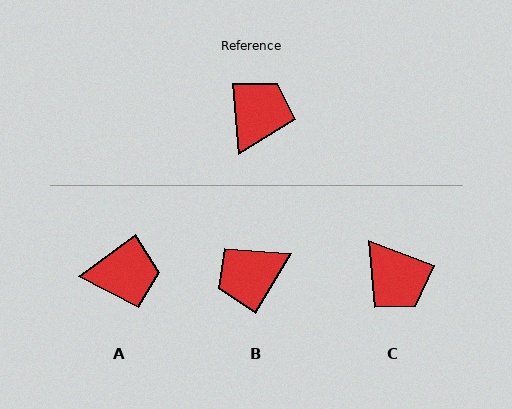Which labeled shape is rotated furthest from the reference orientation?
B, about 145 degrees away.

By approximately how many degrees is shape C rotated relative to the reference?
Approximately 116 degrees clockwise.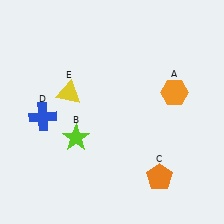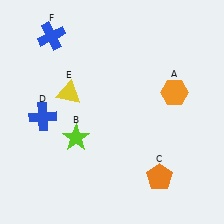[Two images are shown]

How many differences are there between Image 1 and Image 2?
There is 1 difference between the two images.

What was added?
A blue cross (F) was added in Image 2.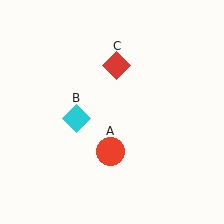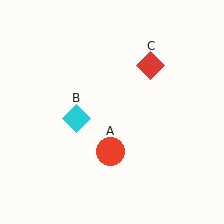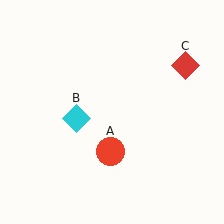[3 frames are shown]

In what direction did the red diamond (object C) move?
The red diamond (object C) moved right.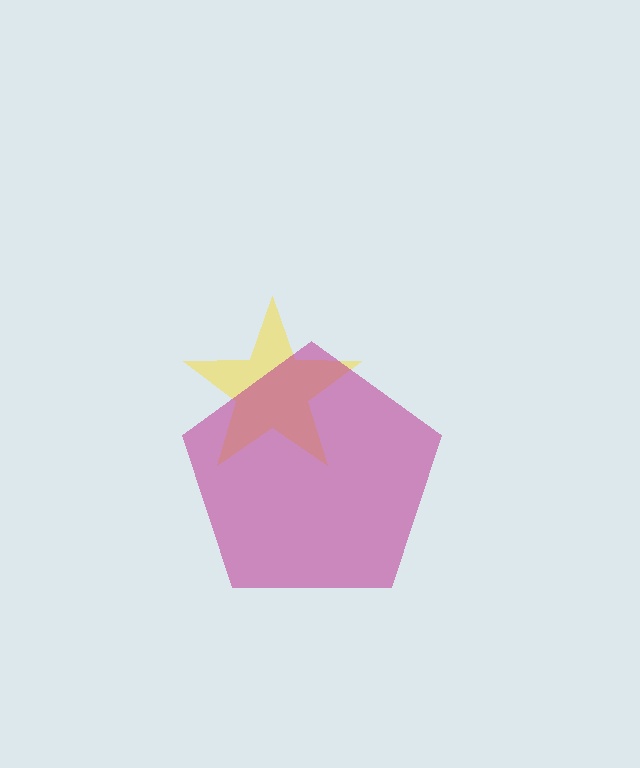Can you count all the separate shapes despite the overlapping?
Yes, there are 2 separate shapes.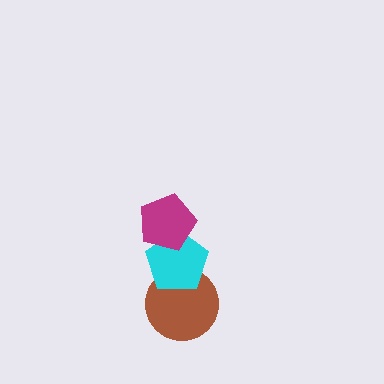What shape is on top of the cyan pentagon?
The magenta pentagon is on top of the cyan pentagon.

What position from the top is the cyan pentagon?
The cyan pentagon is 2nd from the top.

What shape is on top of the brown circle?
The cyan pentagon is on top of the brown circle.